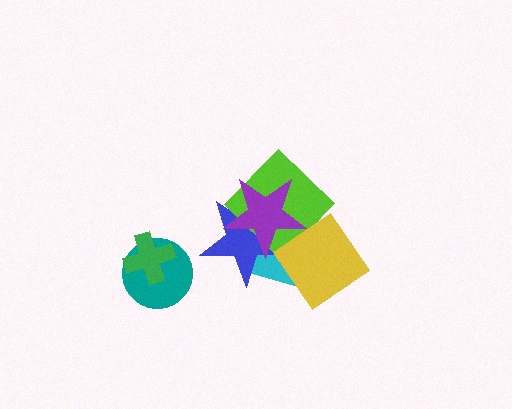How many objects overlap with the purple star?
3 objects overlap with the purple star.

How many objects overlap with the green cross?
1 object overlaps with the green cross.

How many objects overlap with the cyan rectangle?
4 objects overlap with the cyan rectangle.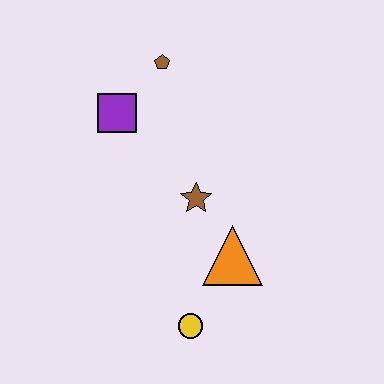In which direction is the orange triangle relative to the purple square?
The orange triangle is below the purple square.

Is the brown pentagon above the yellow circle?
Yes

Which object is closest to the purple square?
The brown pentagon is closest to the purple square.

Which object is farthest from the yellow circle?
The brown pentagon is farthest from the yellow circle.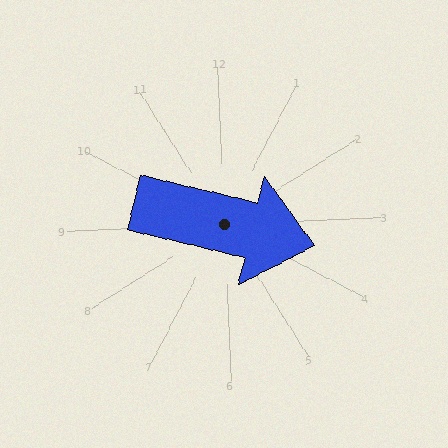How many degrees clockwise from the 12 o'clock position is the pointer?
Approximately 106 degrees.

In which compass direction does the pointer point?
East.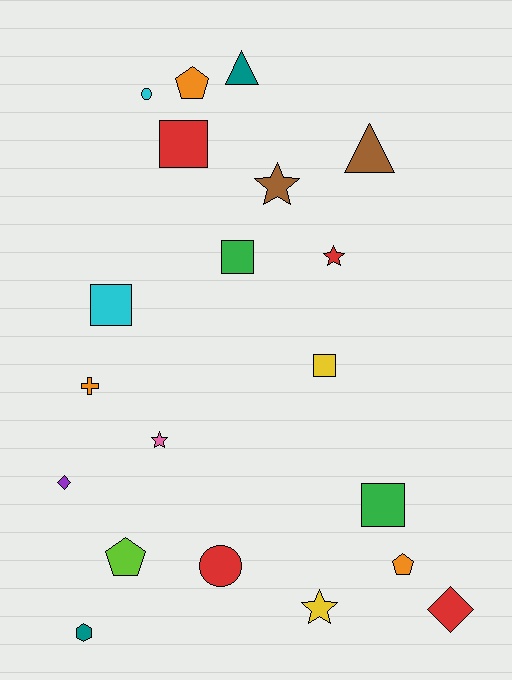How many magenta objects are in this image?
There are no magenta objects.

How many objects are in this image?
There are 20 objects.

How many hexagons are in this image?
There is 1 hexagon.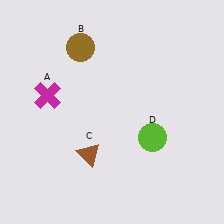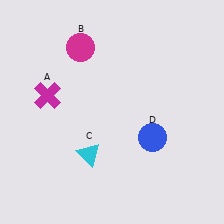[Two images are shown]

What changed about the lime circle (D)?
In Image 1, D is lime. In Image 2, it changed to blue.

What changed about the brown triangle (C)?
In Image 1, C is brown. In Image 2, it changed to cyan.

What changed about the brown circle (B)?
In Image 1, B is brown. In Image 2, it changed to magenta.